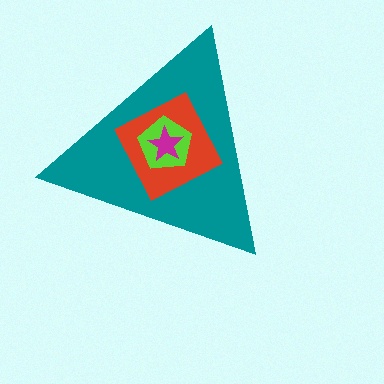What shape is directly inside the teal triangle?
The red diamond.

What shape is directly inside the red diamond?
The lime pentagon.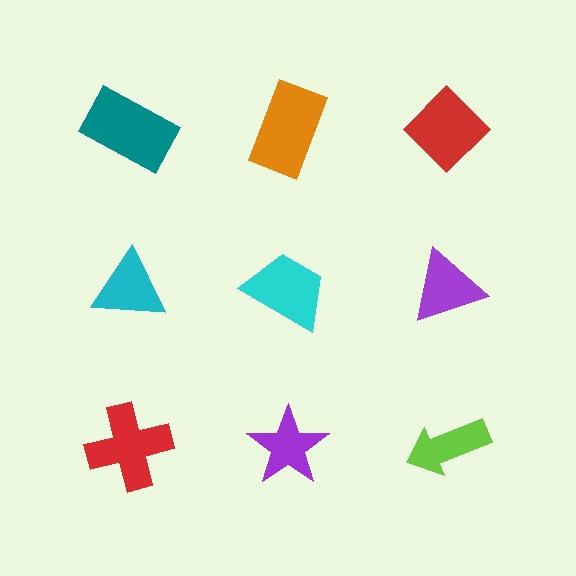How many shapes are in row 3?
3 shapes.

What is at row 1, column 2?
An orange rectangle.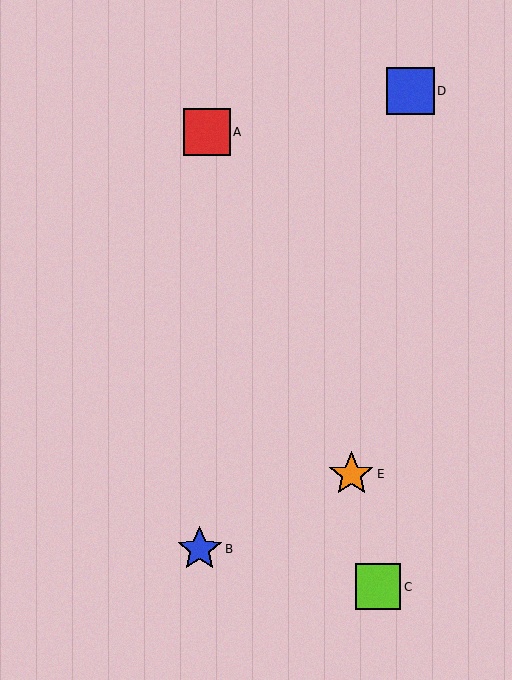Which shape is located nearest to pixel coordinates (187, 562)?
The blue star (labeled B) at (200, 549) is nearest to that location.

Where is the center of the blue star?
The center of the blue star is at (200, 549).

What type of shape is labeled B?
Shape B is a blue star.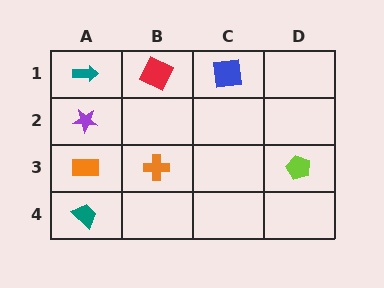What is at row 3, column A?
An orange rectangle.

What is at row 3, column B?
An orange cross.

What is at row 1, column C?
A blue square.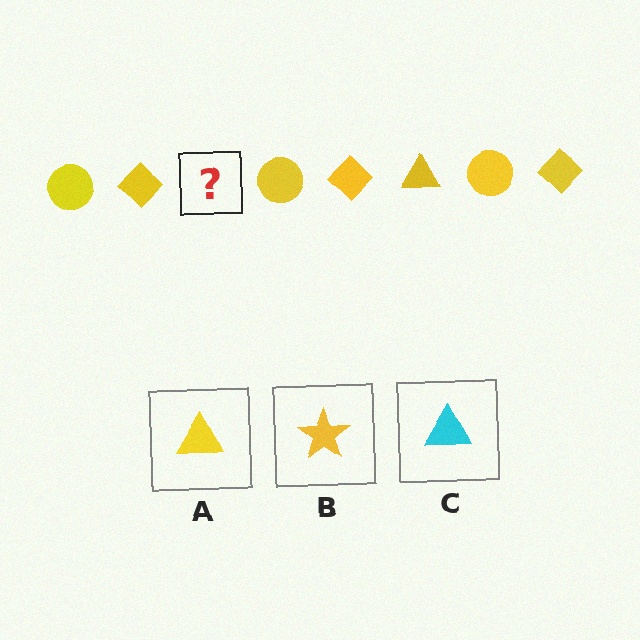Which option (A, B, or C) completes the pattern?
A.